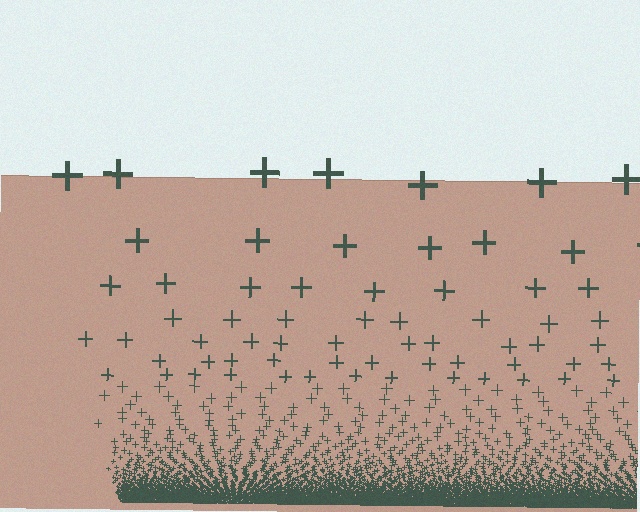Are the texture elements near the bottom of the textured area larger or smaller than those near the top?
Smaller. The gradient is inverted — elements near the bottom are smaller and denser.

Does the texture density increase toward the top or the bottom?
Density increases toward the bottom.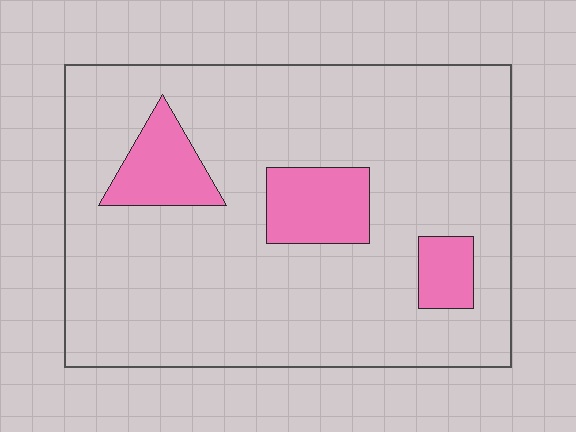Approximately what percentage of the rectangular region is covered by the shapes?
Approximately 15%.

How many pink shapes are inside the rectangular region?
3.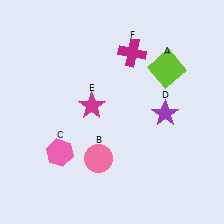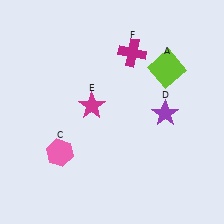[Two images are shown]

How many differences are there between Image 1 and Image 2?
There is 1 difference between the two images.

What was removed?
The pink circle (B) was removed in Image 2.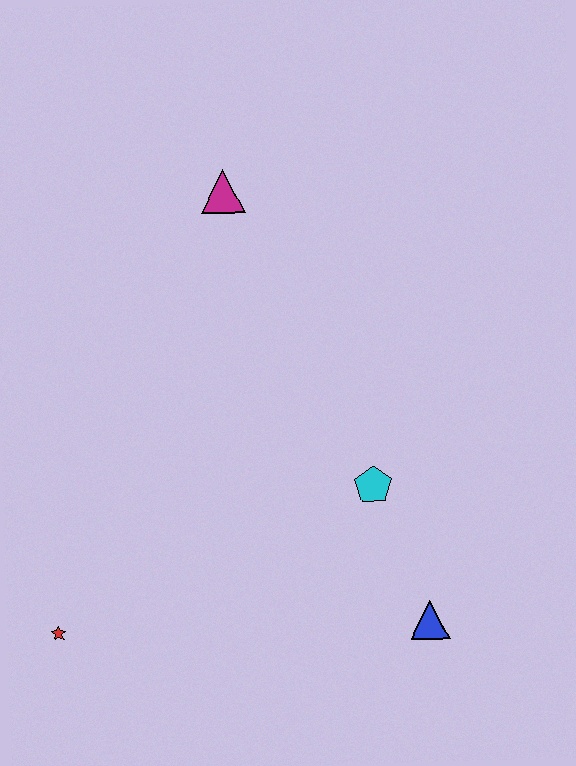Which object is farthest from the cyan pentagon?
The red star is farthest from the cyan pentagon.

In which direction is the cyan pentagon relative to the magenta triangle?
The cyan pentagon is below the magenta triangle.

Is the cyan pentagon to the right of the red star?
Yes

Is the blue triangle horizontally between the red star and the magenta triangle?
No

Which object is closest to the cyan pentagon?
The blue triangle is closest to the cyan pentagon.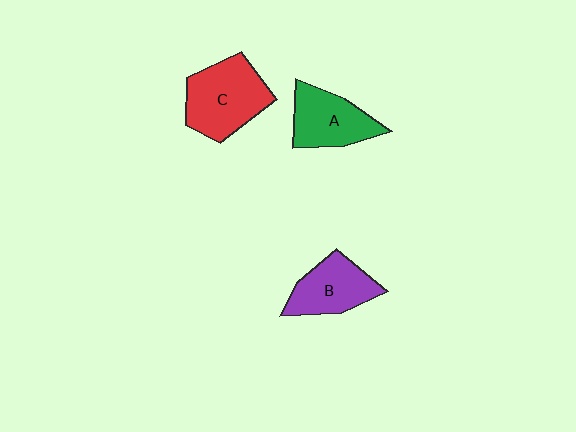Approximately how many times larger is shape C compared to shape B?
Approximately 1.3 times.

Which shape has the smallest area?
Shape B (purple).